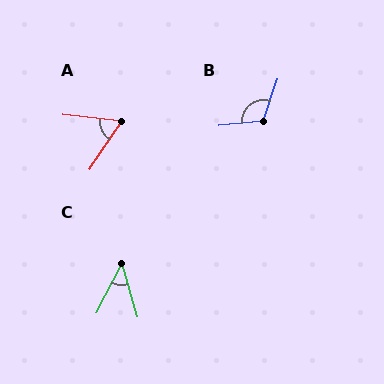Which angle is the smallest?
C, at approximately 44 degrees.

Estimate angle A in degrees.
Approximately 62 degrees.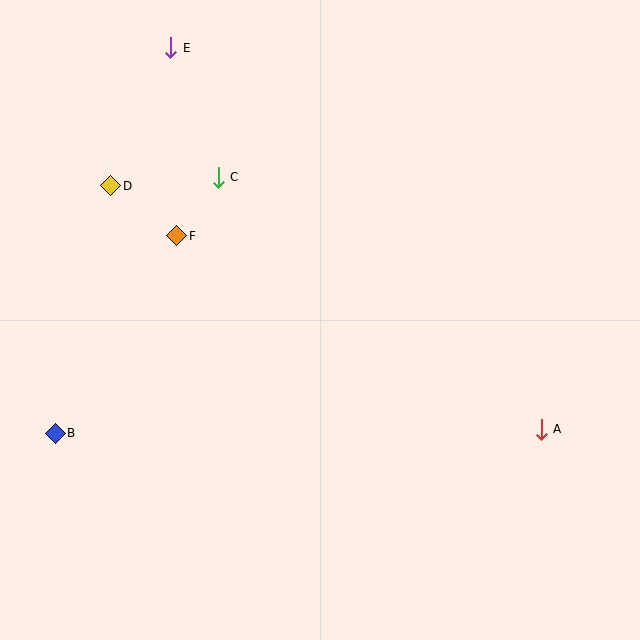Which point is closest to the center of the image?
Point F at (177, 236) is closest to the center.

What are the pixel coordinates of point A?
Point A is at (541, 429).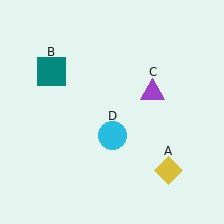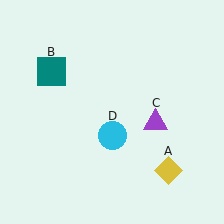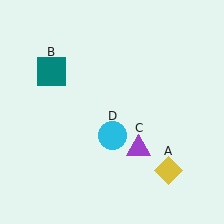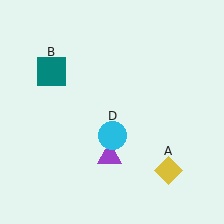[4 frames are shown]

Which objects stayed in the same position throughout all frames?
Yellow diamond (object A) and teal square (object B) and cyan circle (object D) remained stationary.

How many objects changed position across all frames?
1 object changed position: purple triangle (object C).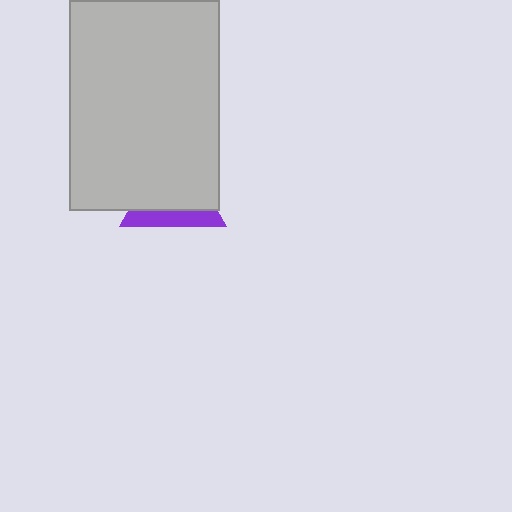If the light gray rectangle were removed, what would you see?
You would see the complete purple triangle.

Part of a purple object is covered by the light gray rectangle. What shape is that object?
It is a triangle.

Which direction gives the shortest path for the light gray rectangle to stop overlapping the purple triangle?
Moving up gives the shortest separation.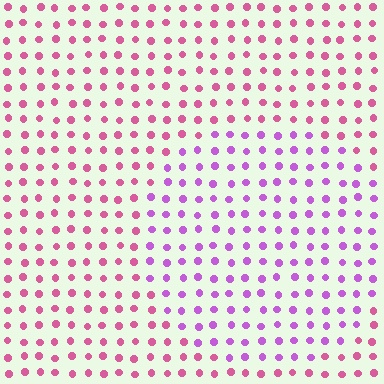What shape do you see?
I see a circle.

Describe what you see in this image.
The image is filled with small pink elements in a uniform arrangement. A circle-shaped region is visible where the elements are tinted to a slightly different hue, forming a subtle color boundary.